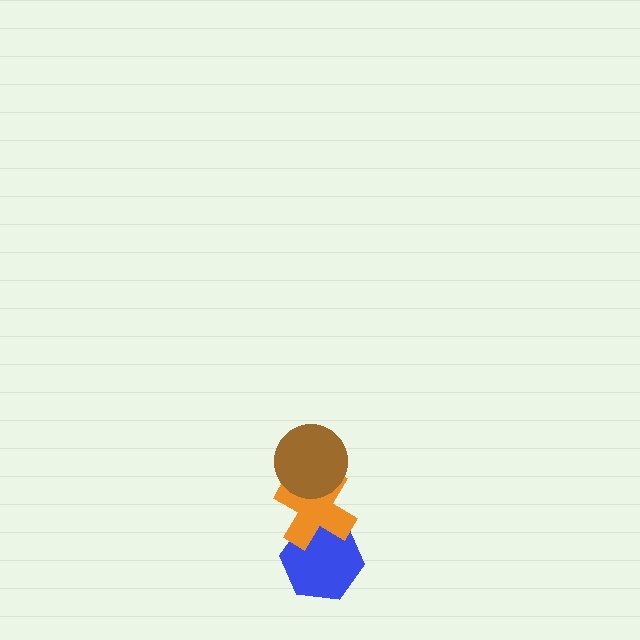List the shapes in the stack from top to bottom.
From top to bottom: the brown circle, the orange cross, the blue hexagon.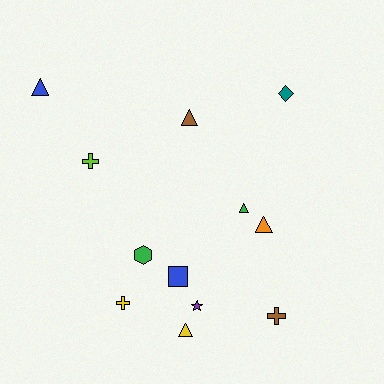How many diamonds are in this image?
There is 1 diamond.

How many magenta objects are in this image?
There are no magenta objects.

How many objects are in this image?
There are 12 objects.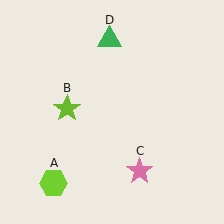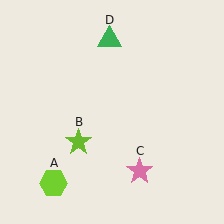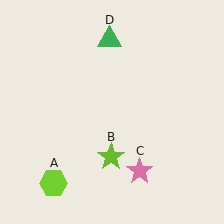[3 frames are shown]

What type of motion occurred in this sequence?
The lime star (object B) rotated counterclockwise around the center of the scene.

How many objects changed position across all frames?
1 object changed position: lime star (object B).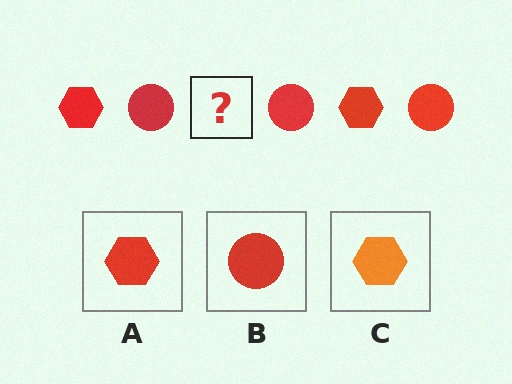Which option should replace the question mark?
Option A.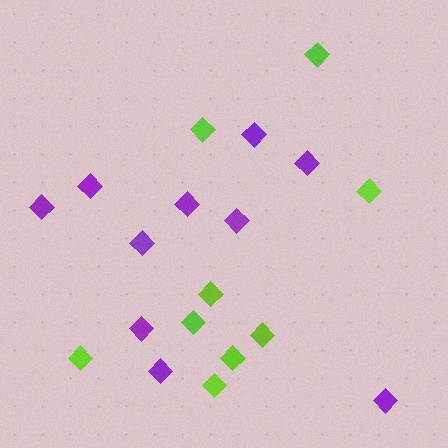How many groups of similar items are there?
There are 2 groups: one group of purple diamonds (10) and one group of lime diamonds (9).